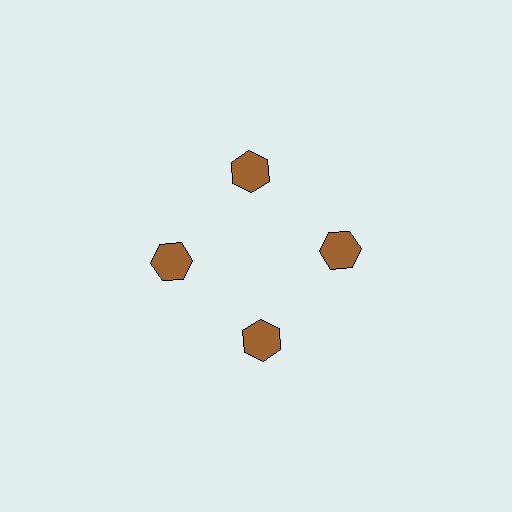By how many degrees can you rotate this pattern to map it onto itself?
The pattern maps onto itself every 90 degrees of rotation.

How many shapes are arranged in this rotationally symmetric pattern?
There are 4 shapes, arranged in 4 groups of 1.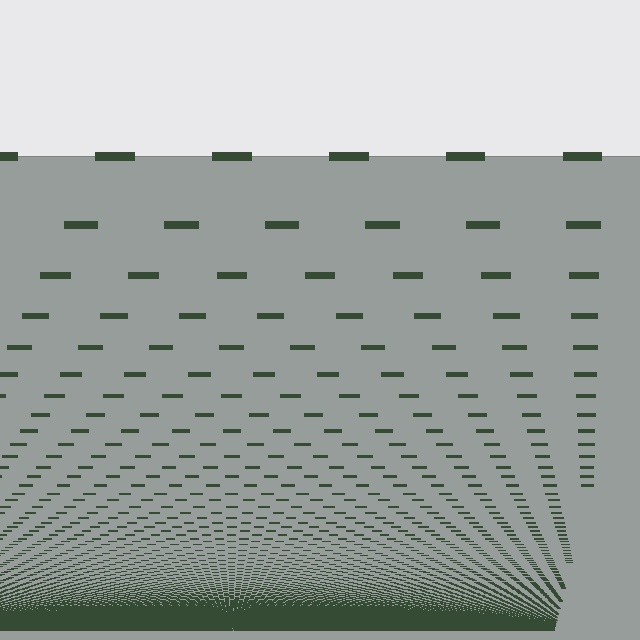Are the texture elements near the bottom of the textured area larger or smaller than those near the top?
Smaller. The gradient is inverted — elements near the bottom are smaller and denser.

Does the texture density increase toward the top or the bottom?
Density increases toward the bottom.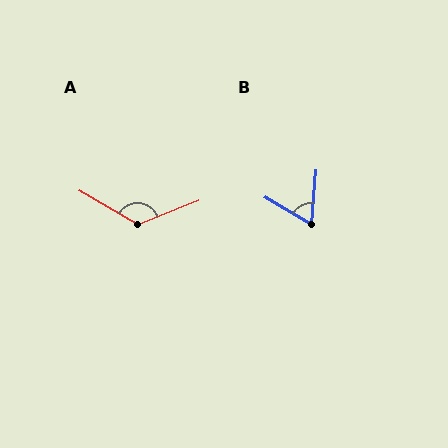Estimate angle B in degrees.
Approximately 65 degrees.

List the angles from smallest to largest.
B (65°), A (128°).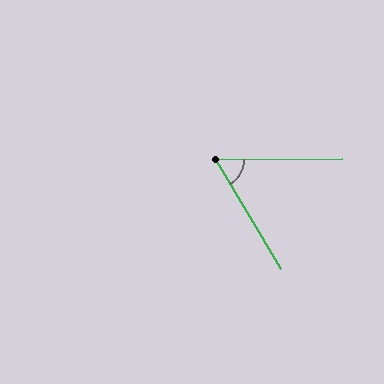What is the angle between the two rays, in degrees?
Approximately 60 degrees.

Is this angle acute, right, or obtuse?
It is acute.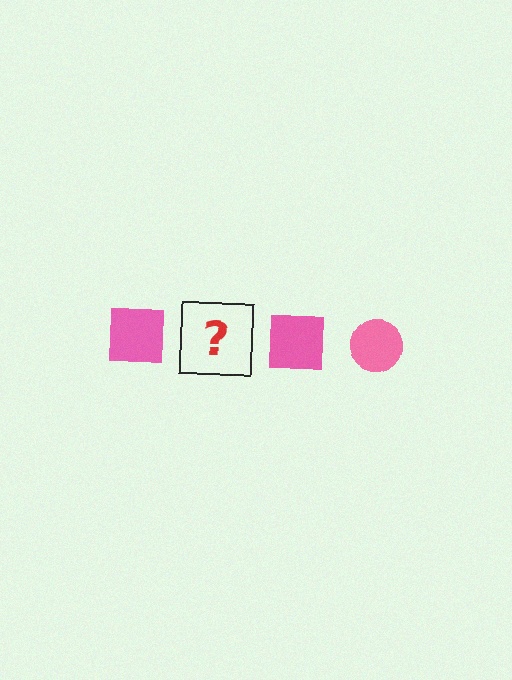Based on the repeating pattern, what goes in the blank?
The blank should be a pink circle.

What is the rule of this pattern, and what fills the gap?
The rule is that the pattern cycles through square, circle shapes in pink. The gap should be filled with a pink circle.